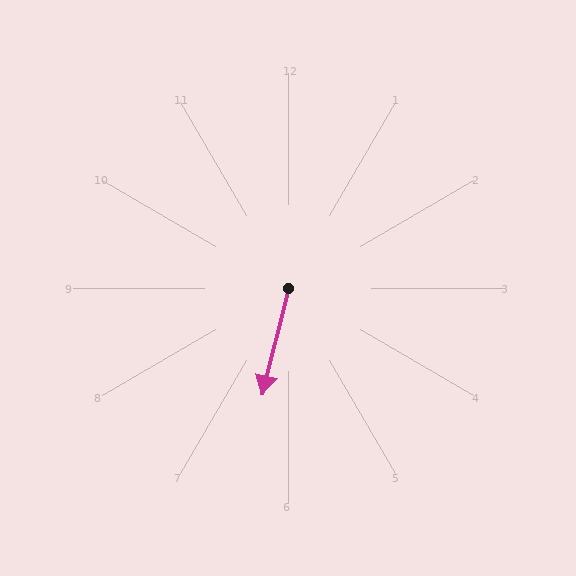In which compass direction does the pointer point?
South.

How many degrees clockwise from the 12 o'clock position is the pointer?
Approximately 194 degrees.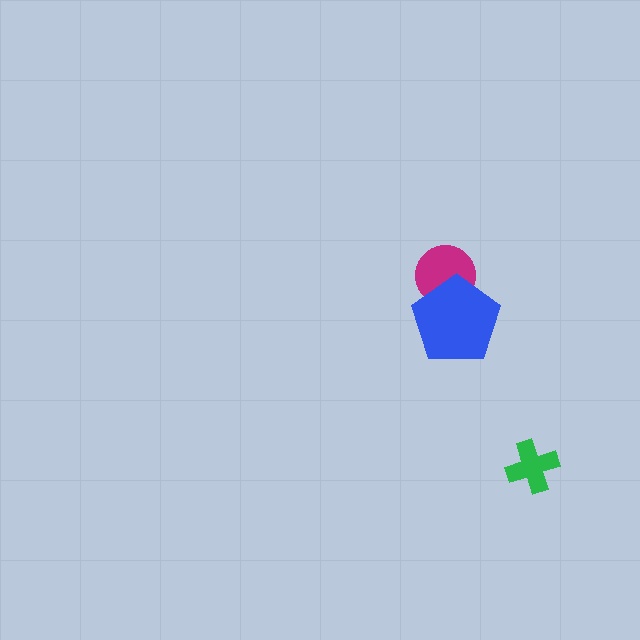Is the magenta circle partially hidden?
Yes, it is partially covered by another shape.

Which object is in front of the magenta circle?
The blue pentagon is in front of the magenta circle.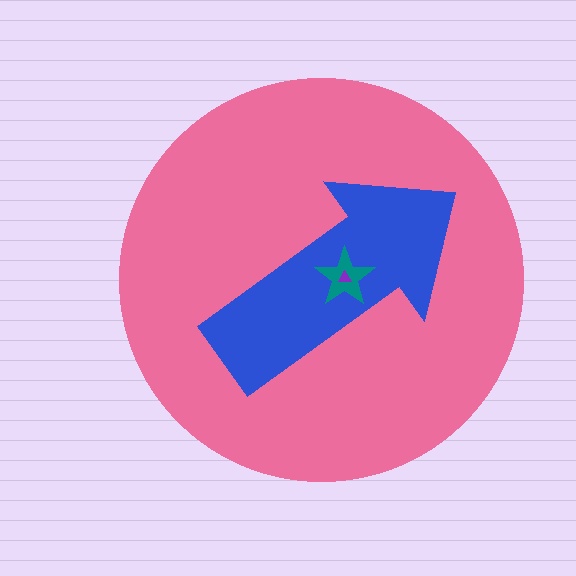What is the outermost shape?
The pink circle.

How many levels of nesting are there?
4.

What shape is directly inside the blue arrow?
The teal star.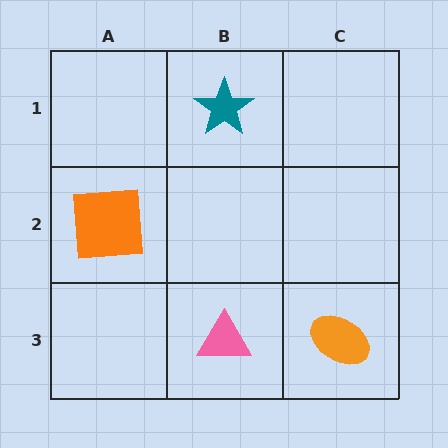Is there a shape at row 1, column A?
No, that cell is empty.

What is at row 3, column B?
A pink triangle.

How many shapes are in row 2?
1 shape.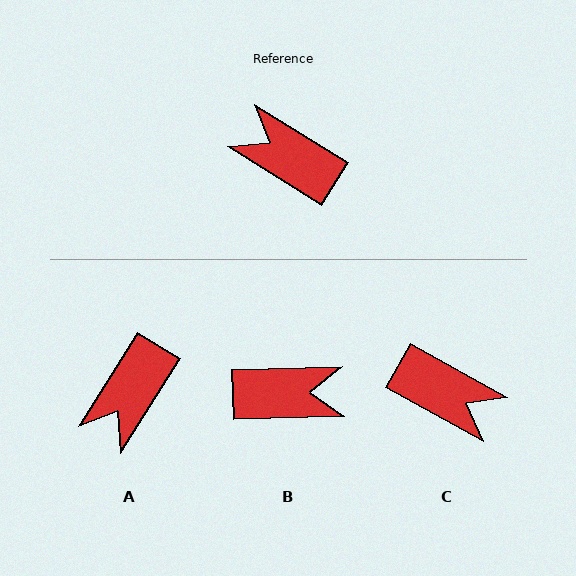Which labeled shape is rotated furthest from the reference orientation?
C, about 177 degrees away.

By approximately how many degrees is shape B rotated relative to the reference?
Approximately 146 degrees clockwise.